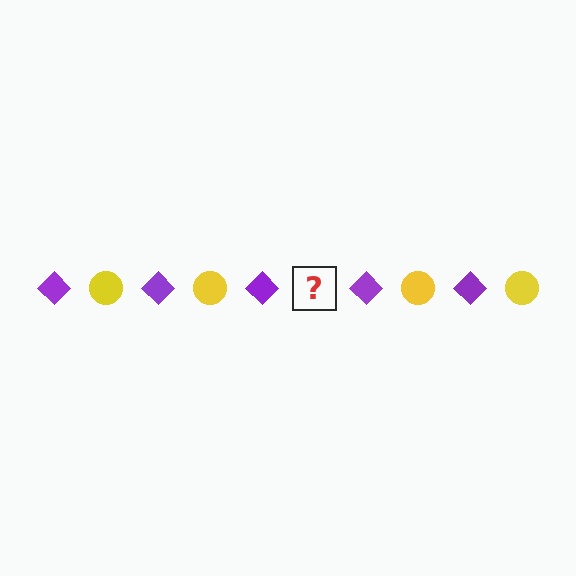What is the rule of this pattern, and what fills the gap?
The rule is that the pattern alternates between purple diamond and yellow circle. The gap should be filled with a yellow circle.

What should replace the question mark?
The question mark should be replaced with a yellow circle.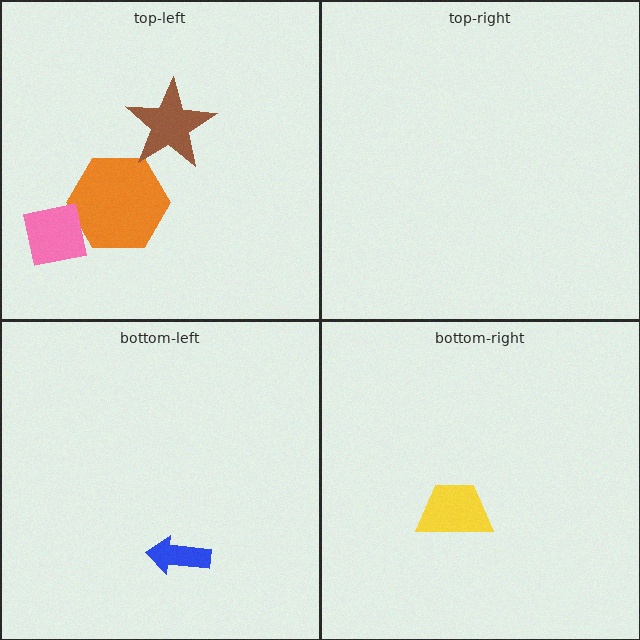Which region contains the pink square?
The top-left region.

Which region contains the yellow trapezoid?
The bottom-right region.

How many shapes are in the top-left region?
3.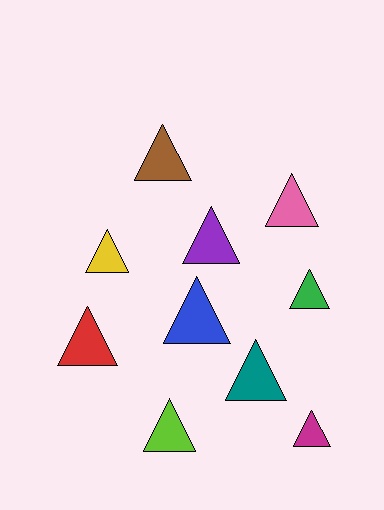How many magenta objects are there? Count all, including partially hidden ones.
There is 1 magenta object.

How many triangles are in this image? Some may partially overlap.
There are 10 triangles.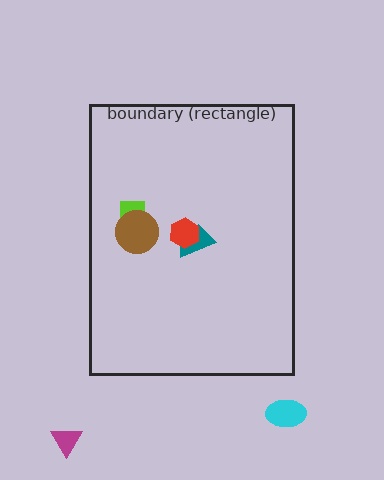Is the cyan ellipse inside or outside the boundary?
Outside.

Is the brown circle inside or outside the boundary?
Inside.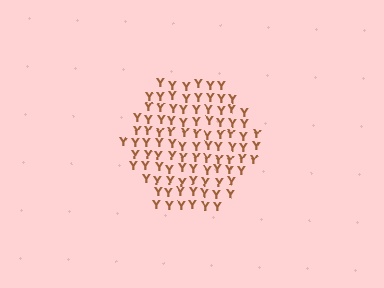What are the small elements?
The small elements are letter Y's.